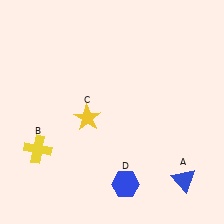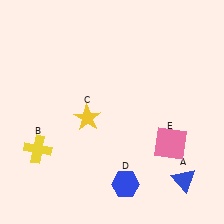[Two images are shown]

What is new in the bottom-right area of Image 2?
A pink square (E) was added in the bottom-right area of Image 2.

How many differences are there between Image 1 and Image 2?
There is 1 difference between the two images.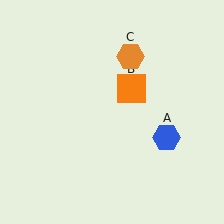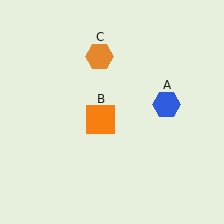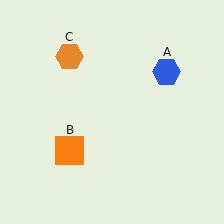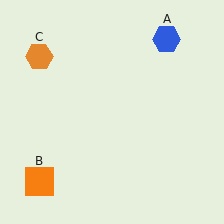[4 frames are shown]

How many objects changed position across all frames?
3 objects changed position: blue hexagon (object A), orange square (object B), orange hexagon (object C).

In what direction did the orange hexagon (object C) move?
The orange hexagon (object C) moved left.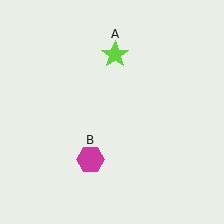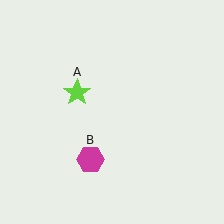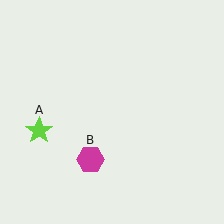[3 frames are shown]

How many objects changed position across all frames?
1 object changed position: lime star (object A).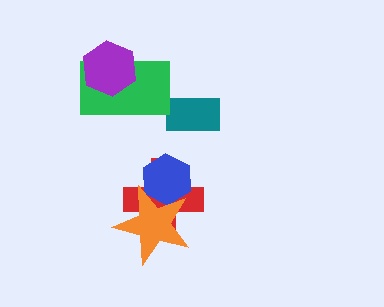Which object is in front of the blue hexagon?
The orange star is in front of the blue hexagon.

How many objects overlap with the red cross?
2 objects overlap with the red cross.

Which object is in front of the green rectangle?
The purple hexagon is in front of the green rectangle.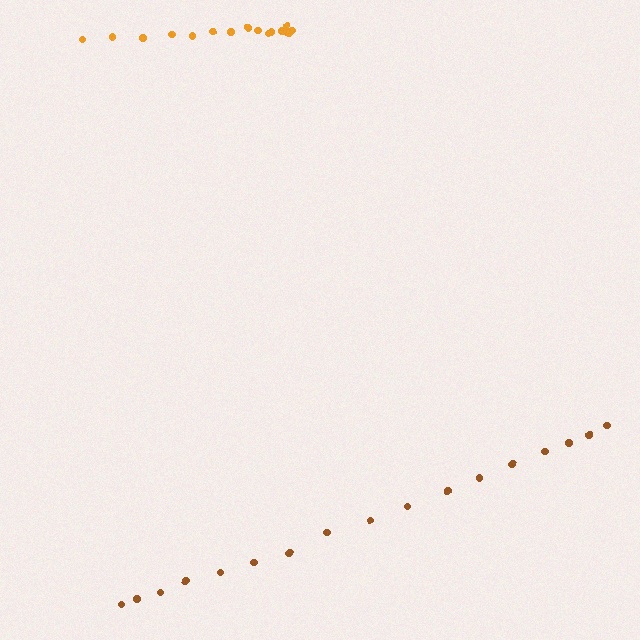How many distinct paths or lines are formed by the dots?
There are 2 distinct paths.